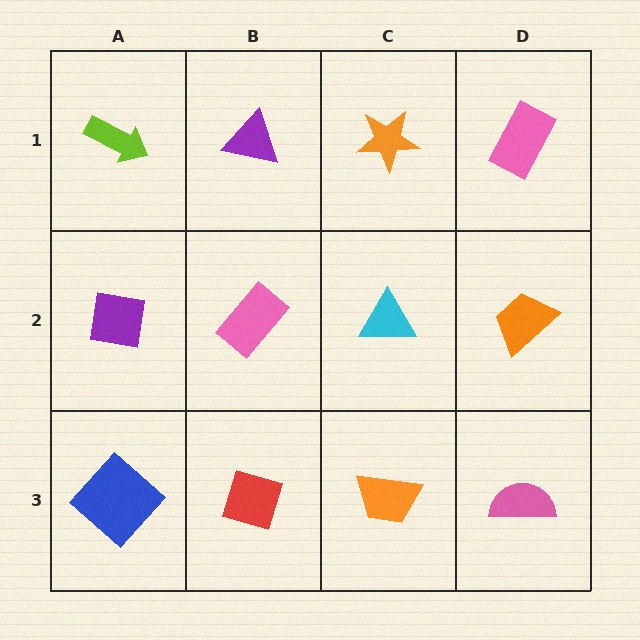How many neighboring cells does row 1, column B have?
3.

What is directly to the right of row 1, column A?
A purple triangle.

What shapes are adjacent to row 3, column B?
A pink rectangle (row 2, column B), a blue diamond (row 3, column A), an orange trapezoid (row 3, column C).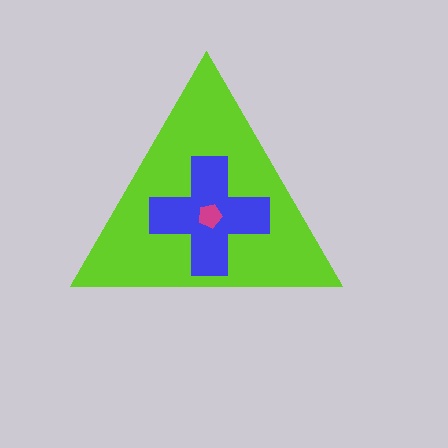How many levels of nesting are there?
3.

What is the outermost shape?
The lime triangle.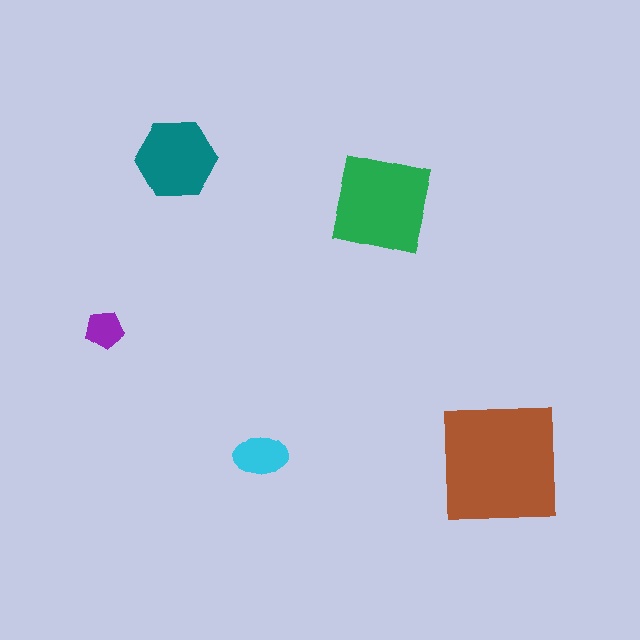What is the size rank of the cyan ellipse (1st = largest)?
4th.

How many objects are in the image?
There are 5 objects in the image.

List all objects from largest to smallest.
The brown square, the green square, the teal hexagon, the cyan ellipse, the purple pentagon.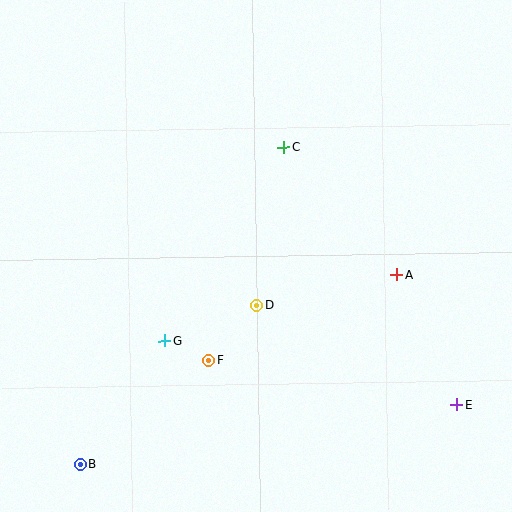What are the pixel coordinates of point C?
Point C is at (284, 147).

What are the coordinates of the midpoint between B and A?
The midpoint between B and A is at (239, 369).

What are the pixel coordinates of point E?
Point E is at (457, 405).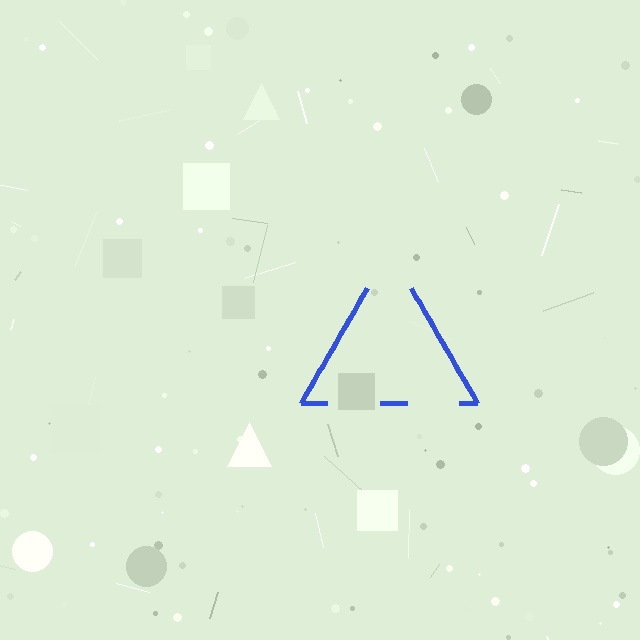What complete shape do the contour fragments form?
The contour fragments form a triangle.